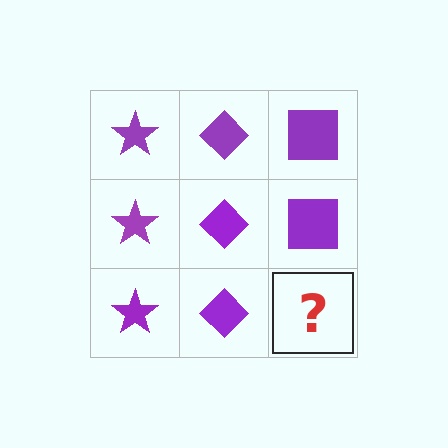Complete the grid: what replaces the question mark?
The question mark should be replaced with a purple square.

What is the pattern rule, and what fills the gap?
The rule is that each column has a consistent shape. The gap should be filled with a purple square.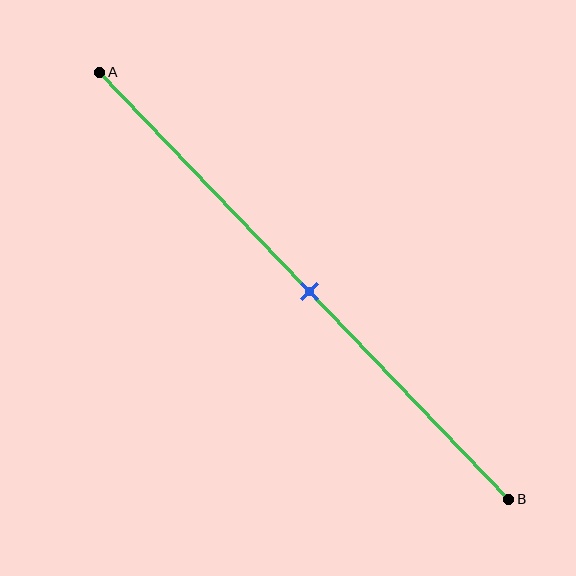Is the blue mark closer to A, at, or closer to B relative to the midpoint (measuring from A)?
The blue mark is approximately at the midpoint of segment AB.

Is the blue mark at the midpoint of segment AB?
Yes, the mark is approximately at the midpoint.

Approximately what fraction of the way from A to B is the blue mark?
The blue mark is approximately 50% of the way from A to B.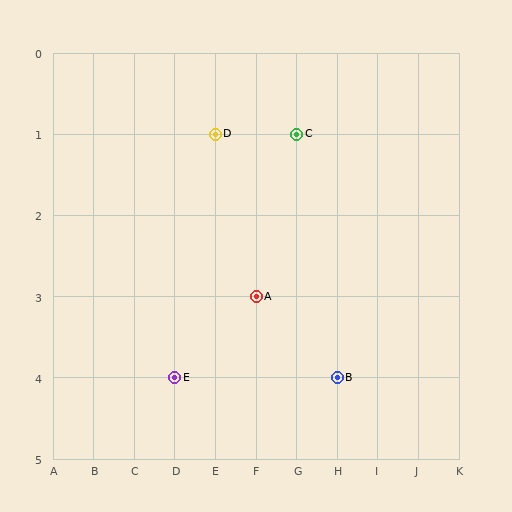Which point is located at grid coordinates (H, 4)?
Point B is at (H, 4).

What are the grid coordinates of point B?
Point B is at grid coordinates (H, 4).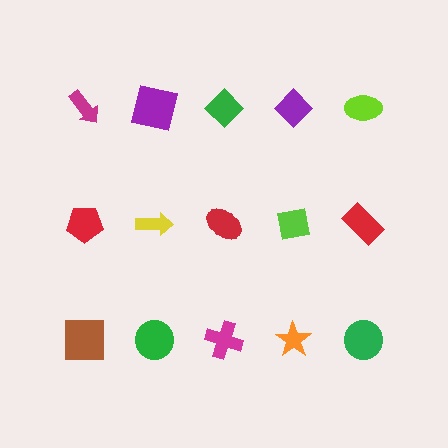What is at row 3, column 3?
A magenta cross.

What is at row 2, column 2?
A yellow arrow.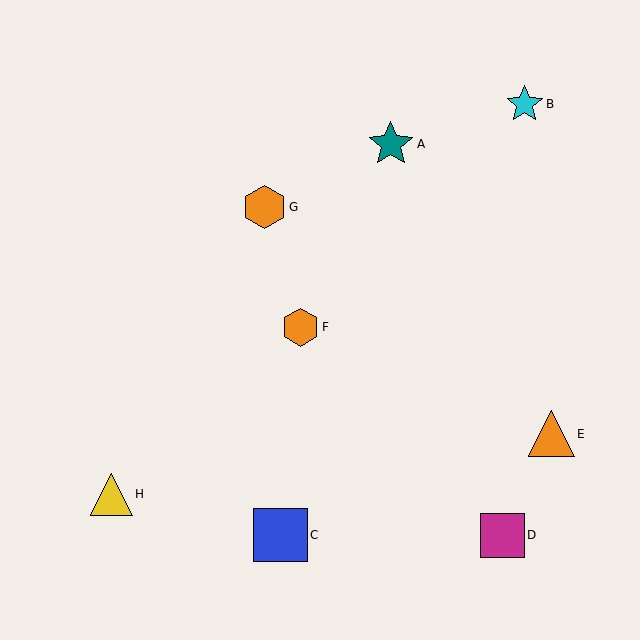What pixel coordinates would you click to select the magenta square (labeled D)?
Click at (502, 535) to select the magenta square D.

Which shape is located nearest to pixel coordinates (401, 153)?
The teal star (labeled A) at (391, 144) is nearest to that location.